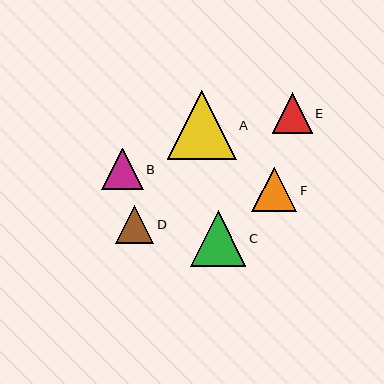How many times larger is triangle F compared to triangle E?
Triangle F is approximately 1.1 times the size of triangle E.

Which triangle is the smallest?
Triangle D is the smallest with a size of approximately 38 pixels.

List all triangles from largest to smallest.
From largest to smallest: A, C, F, B, E, D.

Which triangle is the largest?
Triangle A is the largest with a size of approximately 69 pixels.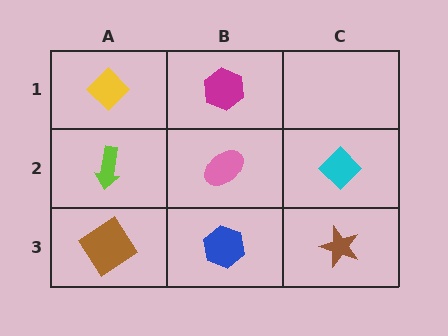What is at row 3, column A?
A brown diamond.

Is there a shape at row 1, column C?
No, that cell is empty.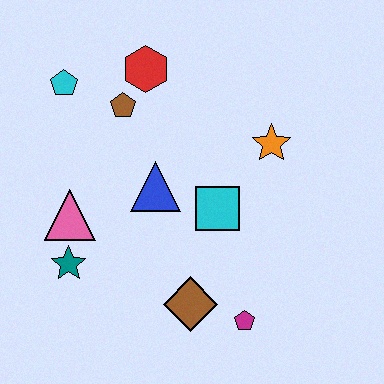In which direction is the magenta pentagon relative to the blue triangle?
The magenta pentagon is below the blue triangle.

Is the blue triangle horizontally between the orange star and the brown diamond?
No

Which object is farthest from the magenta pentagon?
The cyan pentagon is farthest from the magenta pentagon.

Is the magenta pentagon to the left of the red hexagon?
No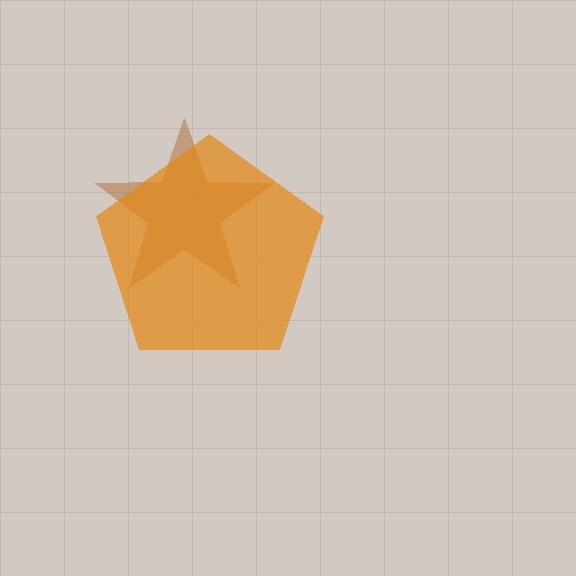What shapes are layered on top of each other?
The layered shapes are: a brown star, an orange pentagon.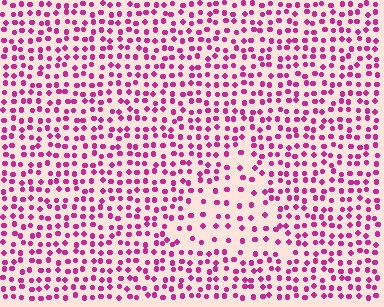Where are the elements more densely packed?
The elements are more densely packed outside the triangle boundary.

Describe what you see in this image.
The image contains small magenta elements arranged at two different densities. A triangle-shaped region is visible where the elements are less densely packed than the surrounding area.